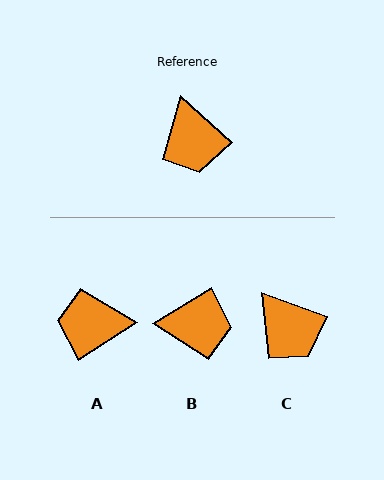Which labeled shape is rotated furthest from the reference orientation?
A, about 105 degrees away.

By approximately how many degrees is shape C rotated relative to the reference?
Approximately 23 degrees counter-clockwise.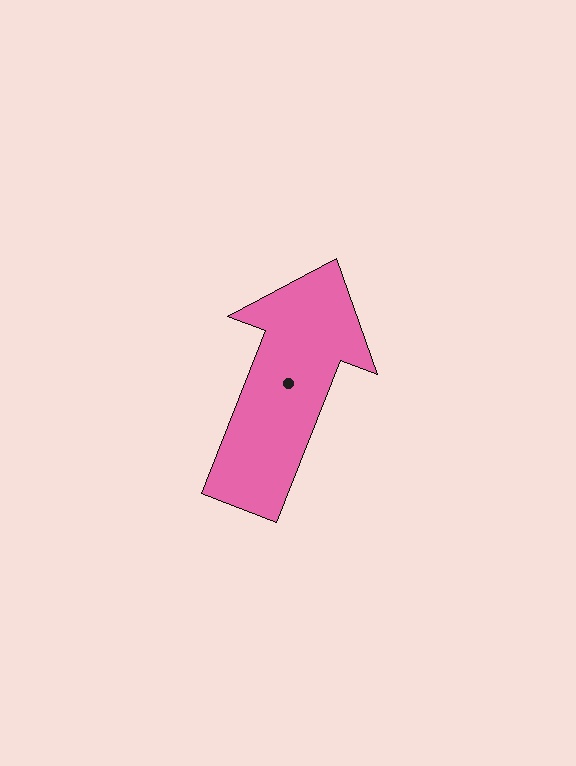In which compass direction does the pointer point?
North.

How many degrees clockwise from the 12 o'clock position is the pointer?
Approximately 21 degrees.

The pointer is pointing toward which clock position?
Roughly 1 o'clock.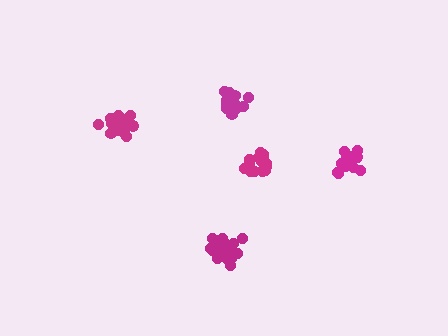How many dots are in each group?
Group 1: 18 dots, Group 2: 15 dots, Group 3: 16 dots, Group 4: 20 dots, Group 5: 18 dots (87 total).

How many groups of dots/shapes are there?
There are 5 groups.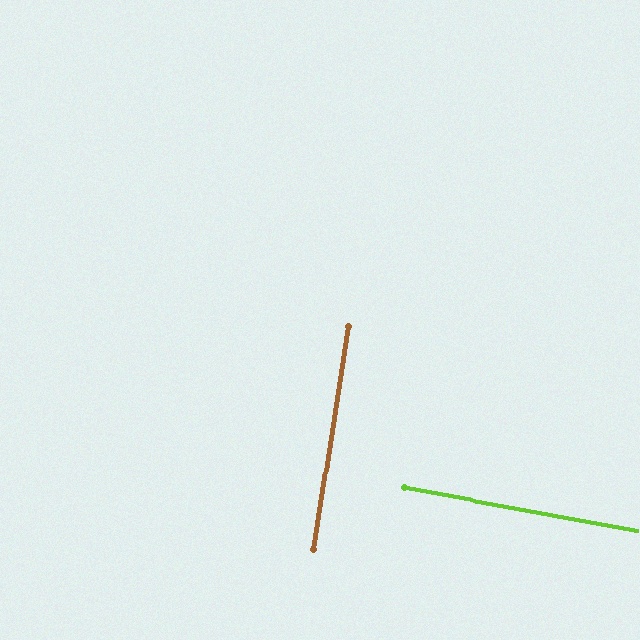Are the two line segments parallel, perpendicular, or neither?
Perpendicular — they meet at approximately 88°.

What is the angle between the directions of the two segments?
Approximately 88 degrees.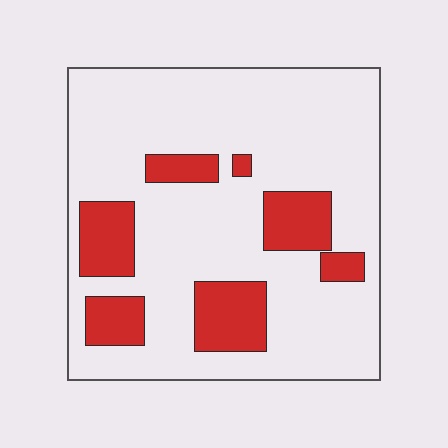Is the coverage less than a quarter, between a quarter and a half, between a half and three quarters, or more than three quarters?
Less than a quarter.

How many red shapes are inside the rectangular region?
7.